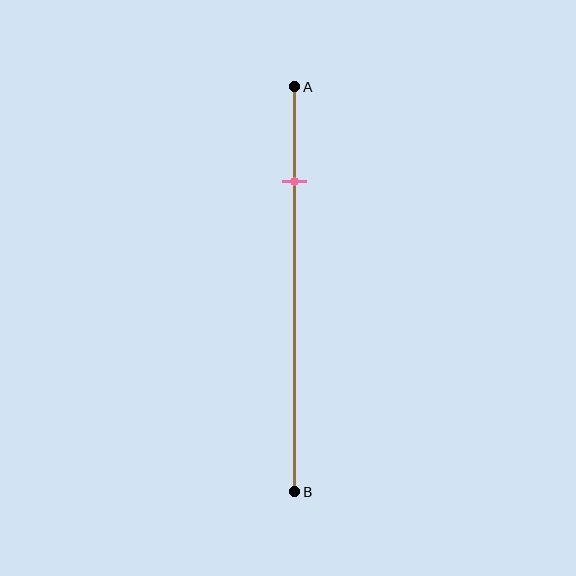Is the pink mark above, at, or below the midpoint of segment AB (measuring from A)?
The pink mark is above the midpoint of segment AB.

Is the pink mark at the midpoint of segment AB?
No, the mark is at about 25% from A, not at the 50% midpoint.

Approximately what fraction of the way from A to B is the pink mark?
The pink mark is approximately 25% of the way from A to B.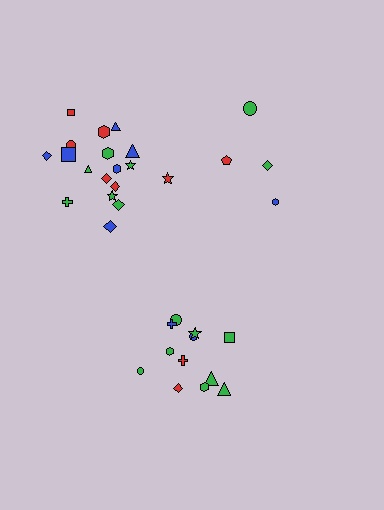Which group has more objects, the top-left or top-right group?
The top-left group.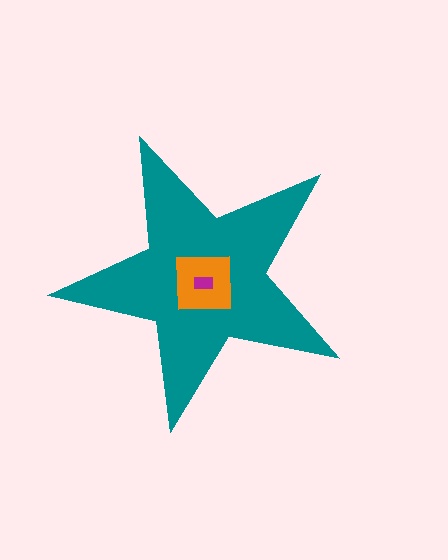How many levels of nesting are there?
3.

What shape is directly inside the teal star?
The orange square.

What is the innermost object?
The magenta rectangle.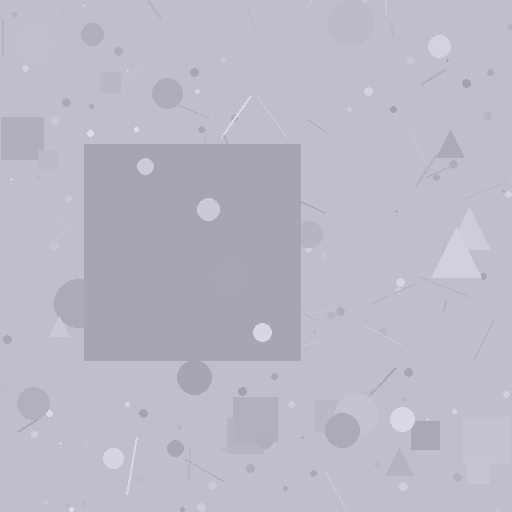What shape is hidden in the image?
A square is hidden in the image.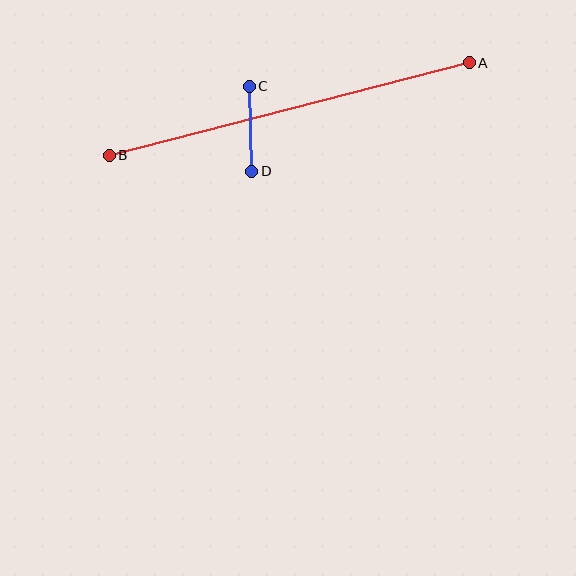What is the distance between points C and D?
The distance is approximately 85 pixels.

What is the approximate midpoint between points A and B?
The midpoint is at approximately (289, 109) pixels.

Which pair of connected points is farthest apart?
Points A and B are farthest apart.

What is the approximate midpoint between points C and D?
The midpoint is at approximately (251, 129) pixels.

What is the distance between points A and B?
The distance is approximately 372 pixels.